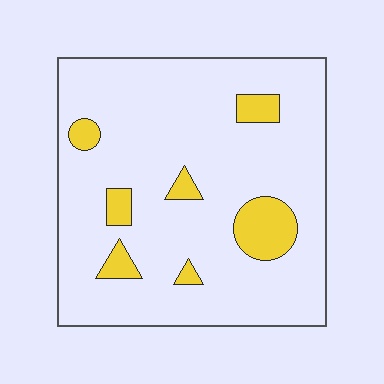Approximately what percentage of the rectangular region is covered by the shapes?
Approximately 10%.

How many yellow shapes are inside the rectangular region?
7.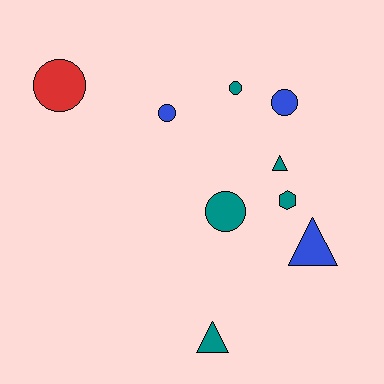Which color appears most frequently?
Teal, with 5 objects.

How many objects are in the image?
There are 9 objects.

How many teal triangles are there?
There are 2 teal triangles.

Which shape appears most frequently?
Circle, with 5 objects.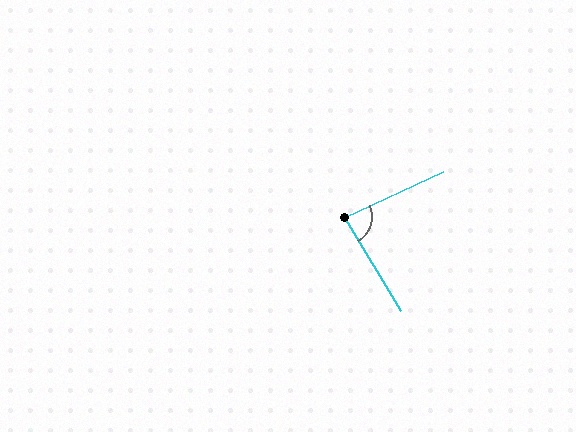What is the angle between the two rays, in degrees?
Approximately 83 degrees.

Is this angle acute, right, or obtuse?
It is acute.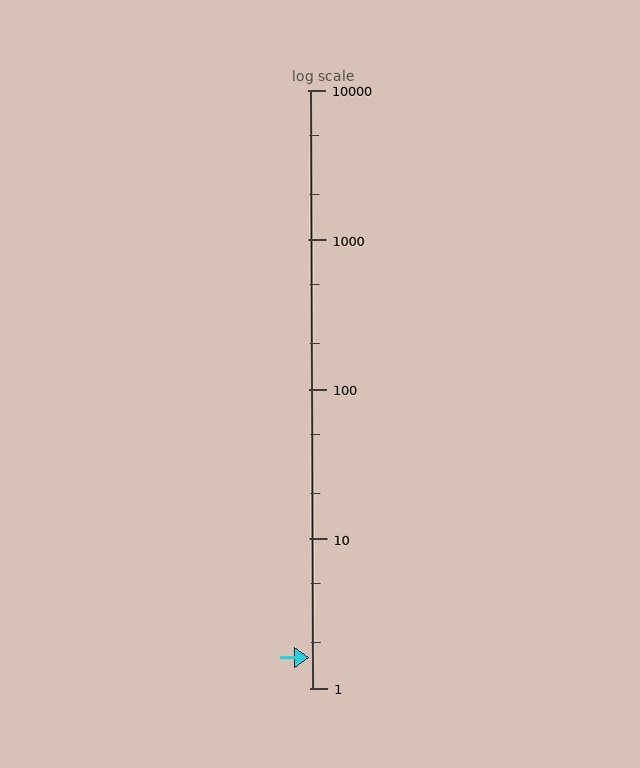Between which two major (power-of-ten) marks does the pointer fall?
The pointer is between 1 and 10.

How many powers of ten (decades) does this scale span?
The scale spans 4 decades, from 1 to 10000.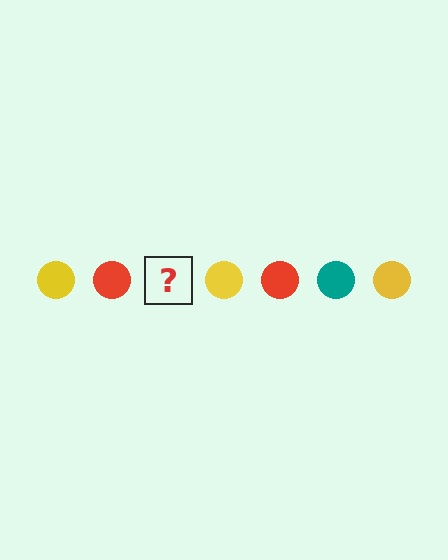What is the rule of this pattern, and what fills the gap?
The rule is that the pattern cycles through yellow, red, teal circles. The gap should be filled with a teal circle.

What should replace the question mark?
The question mark should be replaced with a teal circle.